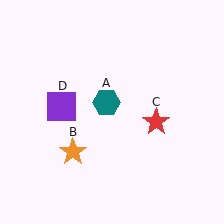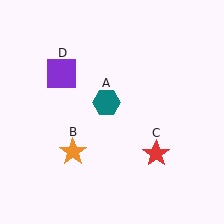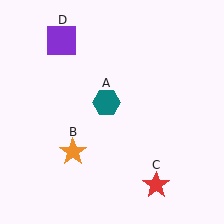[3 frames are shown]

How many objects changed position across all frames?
2 objects changed position: red star (object C), purple square (object D).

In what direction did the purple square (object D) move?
The purple square (object D) moved up.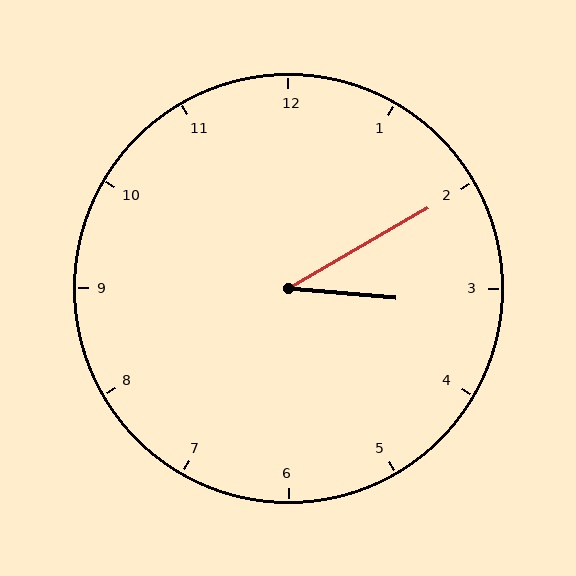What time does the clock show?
3:10.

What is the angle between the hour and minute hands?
Approximately 35 degrees.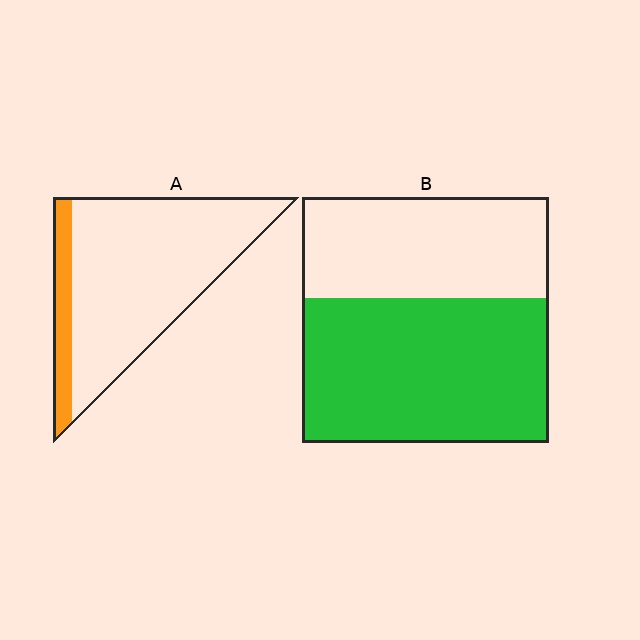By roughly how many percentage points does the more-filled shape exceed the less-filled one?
By roughly 45 percentage points (B over A).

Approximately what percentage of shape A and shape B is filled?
A is approximately 15% and B is approximately 60%.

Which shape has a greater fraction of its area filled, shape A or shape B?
Shape B.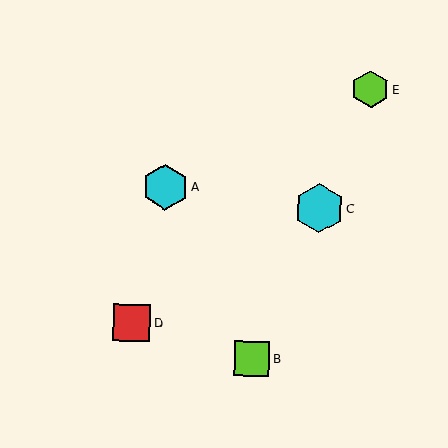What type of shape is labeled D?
Shape D is a red square.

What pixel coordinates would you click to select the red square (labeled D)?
Click at (132, 323) to select the red square D.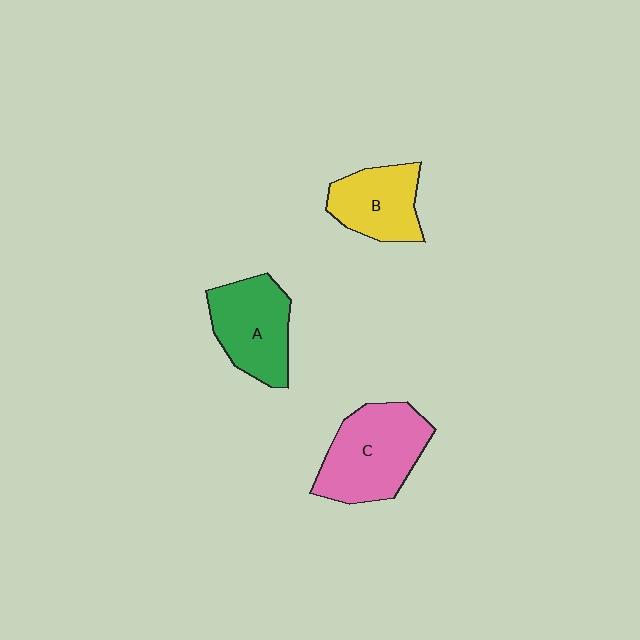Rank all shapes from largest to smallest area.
From largest to smallest: C (pink), A (green), B (yellow).